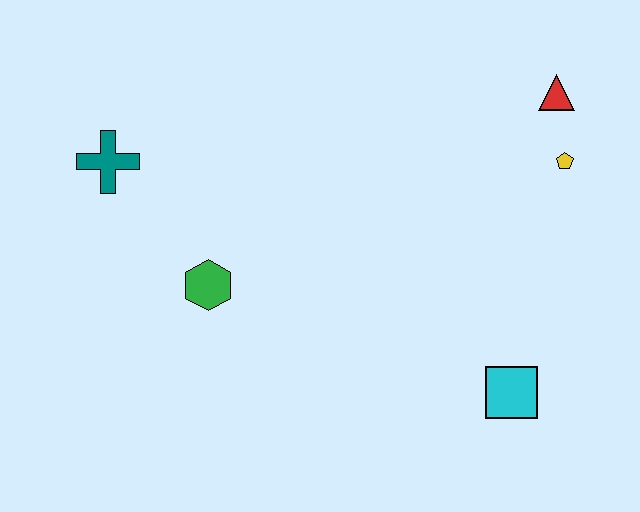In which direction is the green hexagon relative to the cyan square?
The green hexagon is to the left of the cyan square.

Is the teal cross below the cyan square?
No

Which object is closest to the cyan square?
The yellow pentagon is closest to the cyan square.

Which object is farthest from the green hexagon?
The red triangle is farthest from the green hexagon.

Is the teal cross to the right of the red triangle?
No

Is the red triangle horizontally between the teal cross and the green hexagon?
No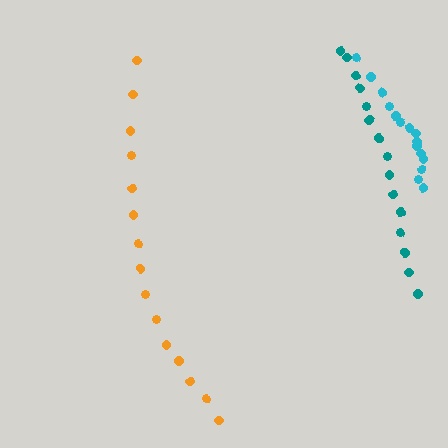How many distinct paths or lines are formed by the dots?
There are 3 distinct paths.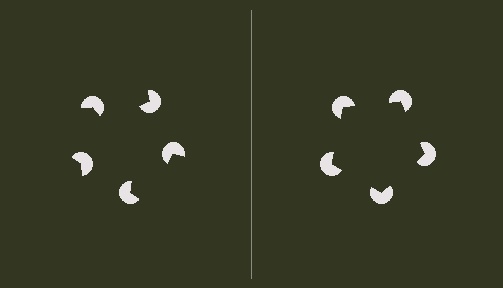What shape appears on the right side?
An illusory pentagon.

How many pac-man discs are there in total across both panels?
10 — 5 on each side.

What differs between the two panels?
The pac-man discs are positioned identically on both sides; only the wedge orientations differ. On the right they align to a pentagon; on the left they are misaligned.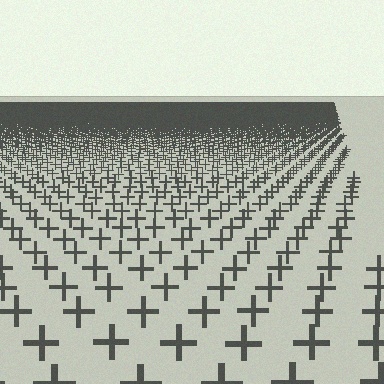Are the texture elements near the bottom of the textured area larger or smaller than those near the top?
Larger. Near the bottom, elements are closer to the viewer and appear at a bigger on-screen size.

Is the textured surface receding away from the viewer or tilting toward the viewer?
The surface is receding away from the viewer. Texture elements get smaller and denser toward the top.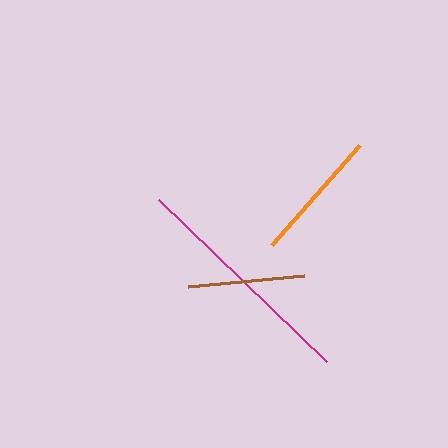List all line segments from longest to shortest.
From longest to shortest: magenta, orange, brown.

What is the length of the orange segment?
The orange segment is approximately 133 pixels long.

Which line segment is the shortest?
The brown line is the shortest at approximately 117 pixels.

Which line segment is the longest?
The magenta line is the longest at approximately 234 pixels.